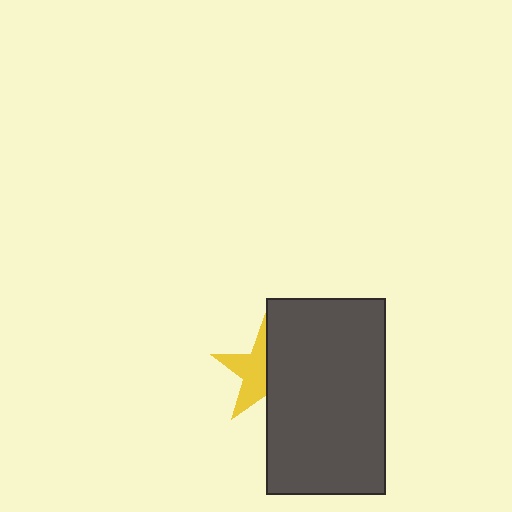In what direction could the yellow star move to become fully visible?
The yellow star could move left. That would shift it out from behind the dark gray rectangle entirely.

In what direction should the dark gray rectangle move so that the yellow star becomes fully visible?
The dark gray rectangle should move right. That is the shortest direction to clear the overlap and leave the yellow star fully visible.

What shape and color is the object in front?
The object in front is a dark gray rectangle.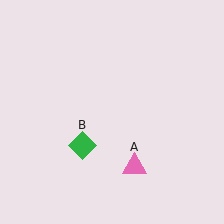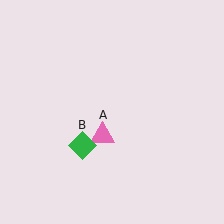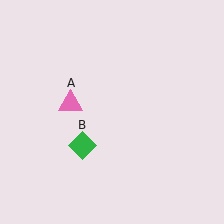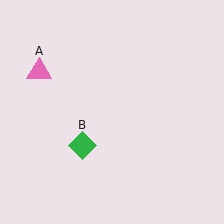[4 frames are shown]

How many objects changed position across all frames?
1 object changed position: pink triangle (object A).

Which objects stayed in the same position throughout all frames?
Green diamond (object B) remained stationary.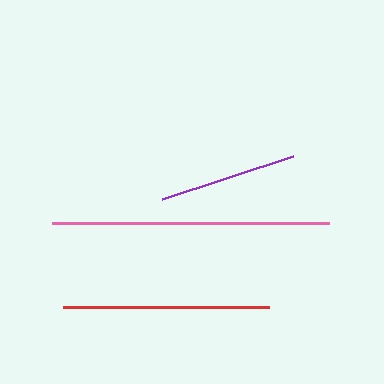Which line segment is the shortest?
The purple line is the shortest at approximately 137 pixels.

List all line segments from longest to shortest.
From longest to shortest: pink, red, purple.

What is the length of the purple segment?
The purple segment is approximately 137 pixels long.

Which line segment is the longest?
The pink line is the longest at approximately 277 pixels.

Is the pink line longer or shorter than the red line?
The pink line is longer than the red line.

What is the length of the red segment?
The red segment is approximately 206 pixels long.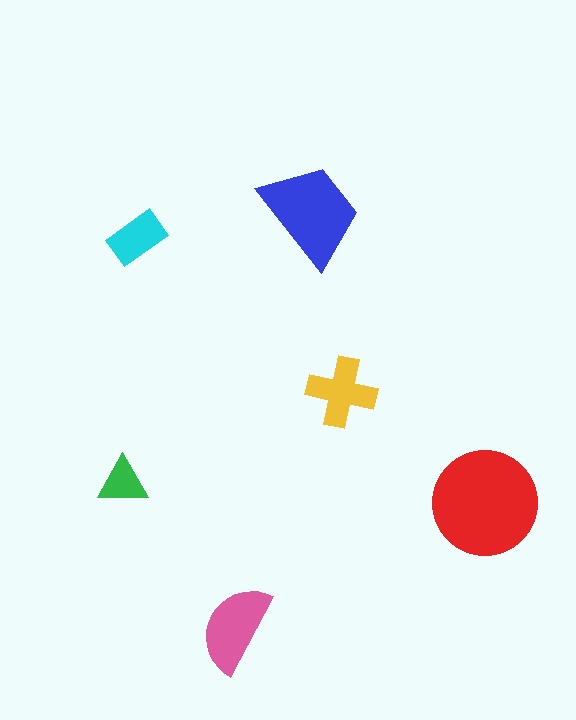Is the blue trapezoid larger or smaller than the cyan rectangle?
Larger.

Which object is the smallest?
The green triangle.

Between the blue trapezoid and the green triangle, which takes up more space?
The blue trapezoid.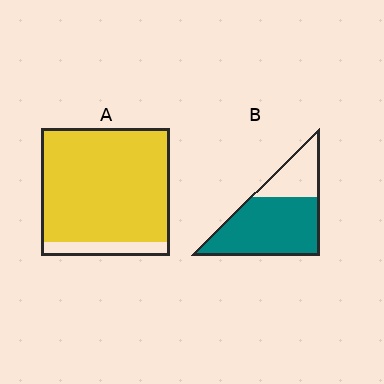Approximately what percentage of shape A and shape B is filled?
A is approximately 90% and B is approximately 70%.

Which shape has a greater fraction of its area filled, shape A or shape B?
Shape A.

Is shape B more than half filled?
Yes.